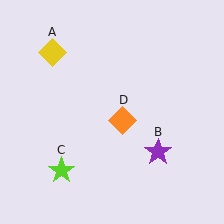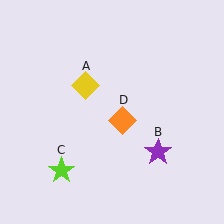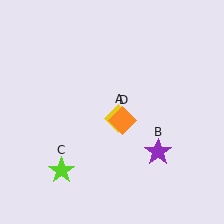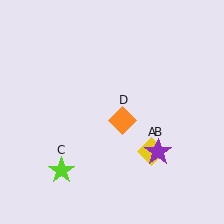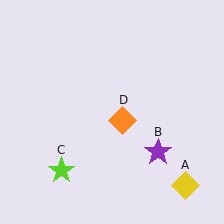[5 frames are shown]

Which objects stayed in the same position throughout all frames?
Purple star (object B) and lime star (object C) and orange diamond (object D) remained stationary.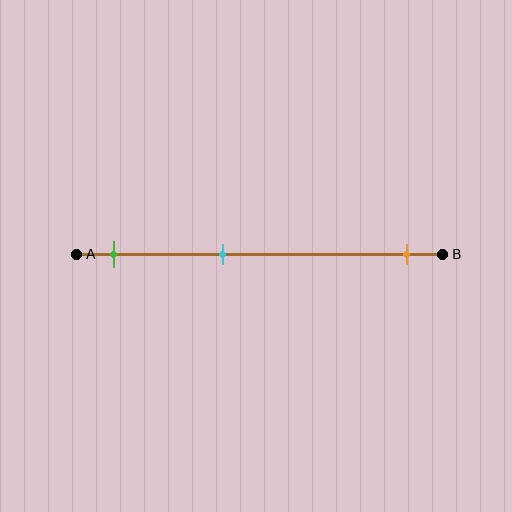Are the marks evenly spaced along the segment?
No, the marks are not evenly spaced.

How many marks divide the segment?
There are 3 marks dividing the segment.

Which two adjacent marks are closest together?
The green and cyan marks are the closest adjacent pair.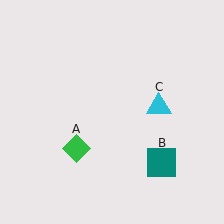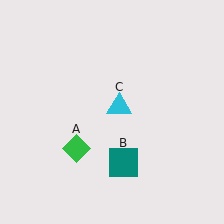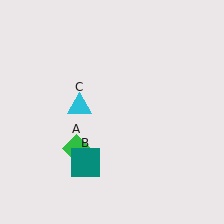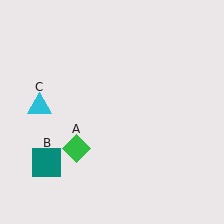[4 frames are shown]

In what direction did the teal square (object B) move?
The teal square (object B) moved left.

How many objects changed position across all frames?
2 objects changed position: teal square (object B), cyan triangle (object C).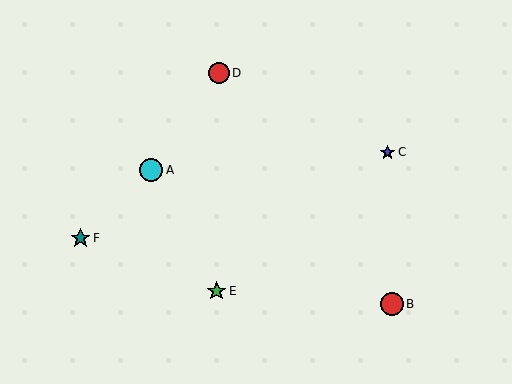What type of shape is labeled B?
Shape B is a red circle.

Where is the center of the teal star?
The center of the teal star is at (81, 238).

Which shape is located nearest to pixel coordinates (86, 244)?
The teal star (labeled F) at (81, 238) is nearest to that location.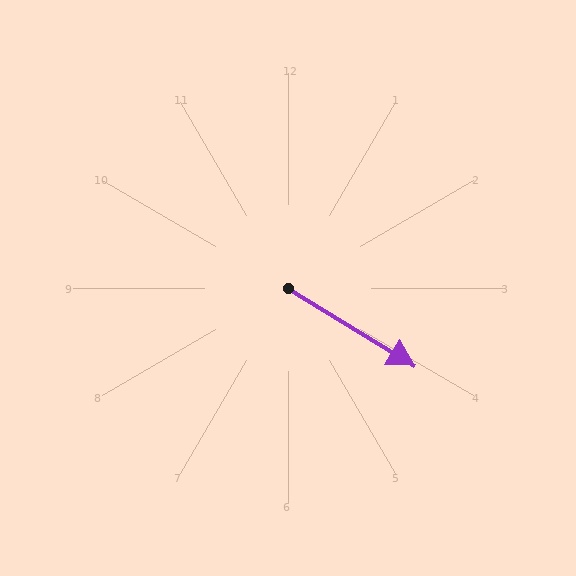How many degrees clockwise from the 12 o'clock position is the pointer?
Approximately 121 degrees.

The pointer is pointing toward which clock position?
Roughly 4 o'clock.